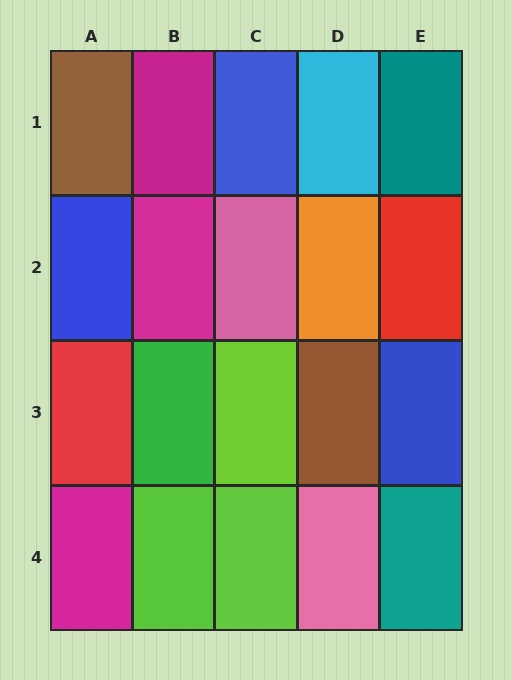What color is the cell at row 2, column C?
Pink.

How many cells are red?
2 cells are red.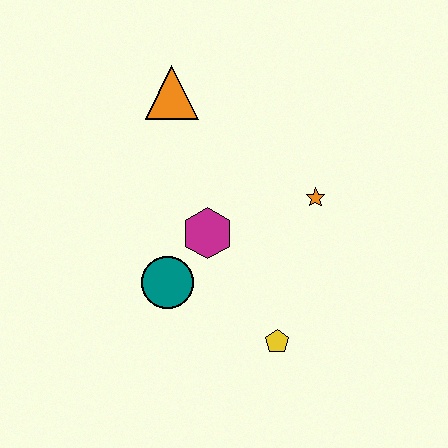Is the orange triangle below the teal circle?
No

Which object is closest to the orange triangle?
The magenta hexagon is closest to the orange triangle.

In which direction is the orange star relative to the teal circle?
The orange star is to the right of the teal circle.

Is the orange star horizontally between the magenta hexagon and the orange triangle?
No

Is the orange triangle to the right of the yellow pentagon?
No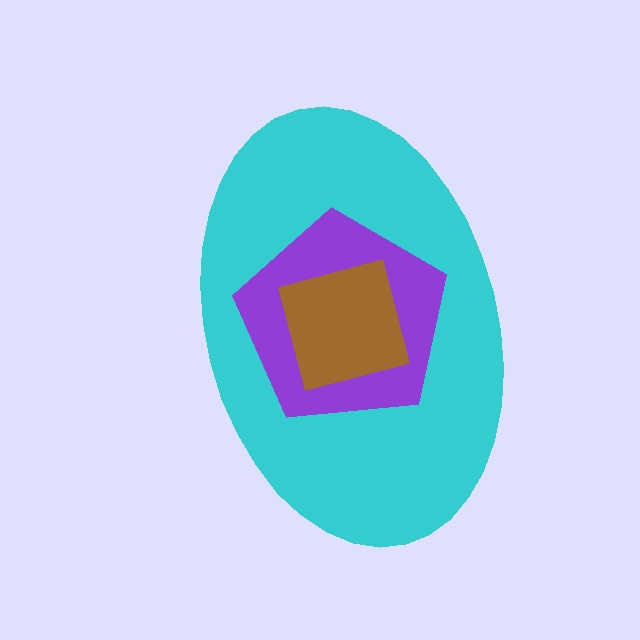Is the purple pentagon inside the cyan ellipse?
Yes.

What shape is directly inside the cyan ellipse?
The purple pentagon.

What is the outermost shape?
The cyan ellipse.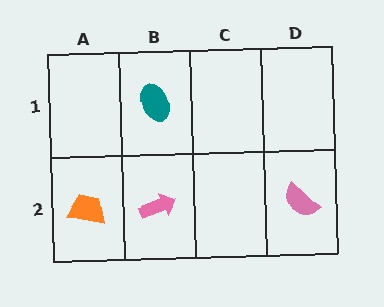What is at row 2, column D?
A pink semicircle.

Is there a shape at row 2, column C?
No, that cell is empty.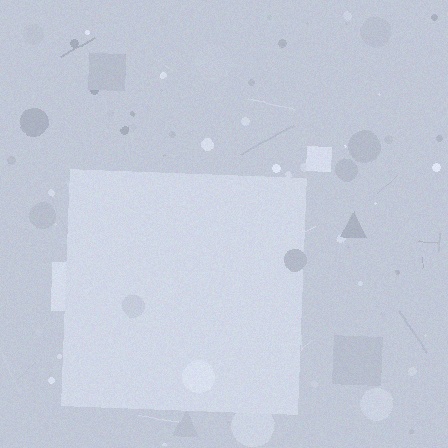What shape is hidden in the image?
A square is hidden in the image.